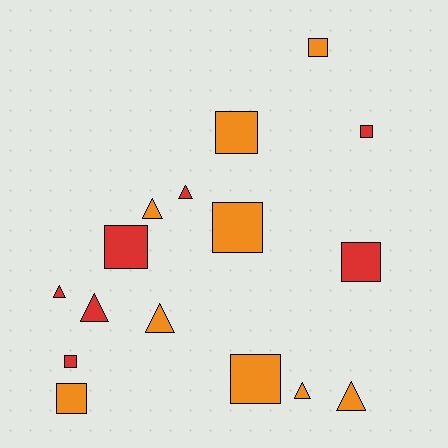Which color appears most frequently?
Orange, with 9 objects.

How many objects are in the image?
There are 16 objects.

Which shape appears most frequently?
Square, with 9 objects.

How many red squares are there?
There are 4 red squares.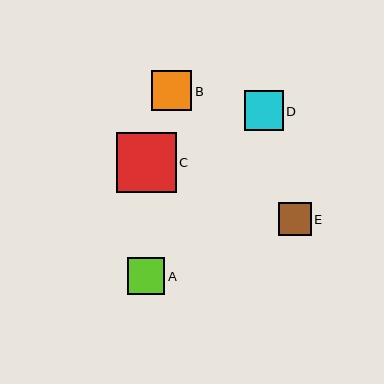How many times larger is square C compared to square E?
Square C is approximately 1.8 times the size of square E.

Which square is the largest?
Square C is the largest with a size of approximately 60 pixels.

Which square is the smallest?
Square E is the smallest with a size of approximately 33 pixels.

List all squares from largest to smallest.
From largest to smallest: C, B, D, A, E.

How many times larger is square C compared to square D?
Square C is approximately 1.5 times the size of square D.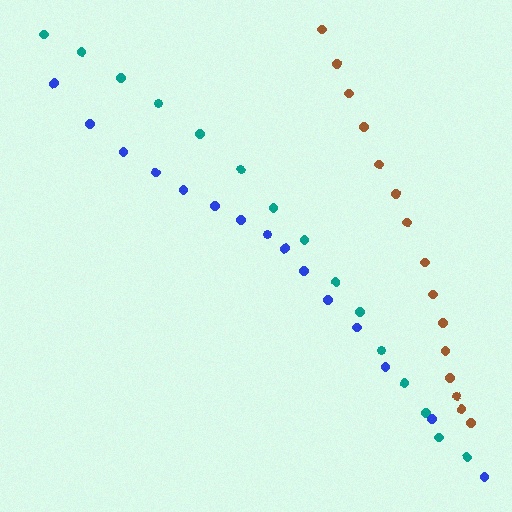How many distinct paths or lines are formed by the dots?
There are 3 distinct paths.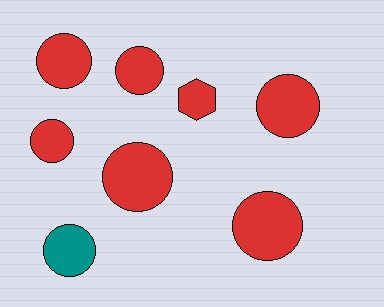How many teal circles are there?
There is 1 teal circle.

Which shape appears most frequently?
Circle, with 7 objects.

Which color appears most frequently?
Red, with 7 objects.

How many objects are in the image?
There are 8 objects.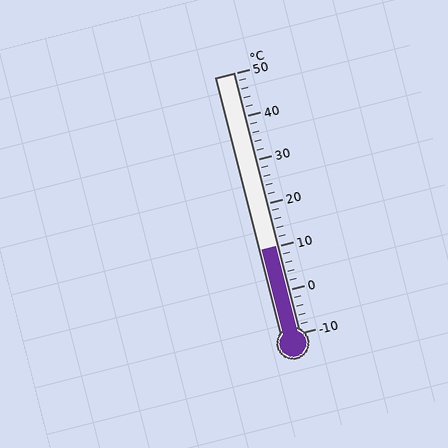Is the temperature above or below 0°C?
The temperature is above 0°C.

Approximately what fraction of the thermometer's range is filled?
The thermometer is filled to approximately 35% of its range.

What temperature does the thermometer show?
The thermometer shows approximately 10°C.